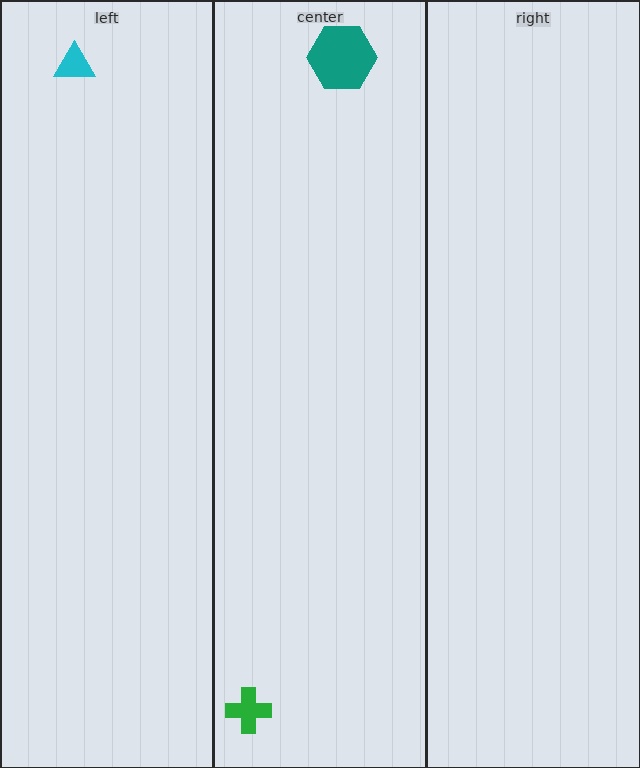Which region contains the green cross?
The center region.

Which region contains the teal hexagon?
The center region.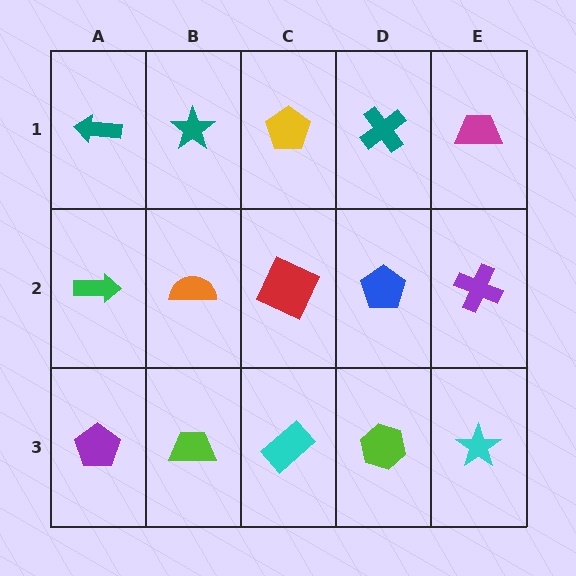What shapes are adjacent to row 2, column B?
A teal star (row 1, column B), a lime trapezoid (row 3, column B), a green arrow (row 2, column A), a red square (row 2, column C).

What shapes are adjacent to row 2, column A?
A teal arrow (row 1, column A), a purple pentagon (row 3, column A), an orange semicircle (row 2, column B).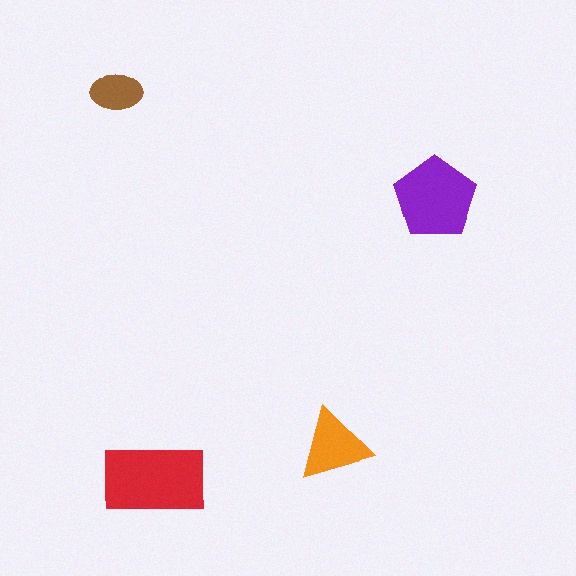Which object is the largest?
The red rectangle.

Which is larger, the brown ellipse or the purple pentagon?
The purple pentagon.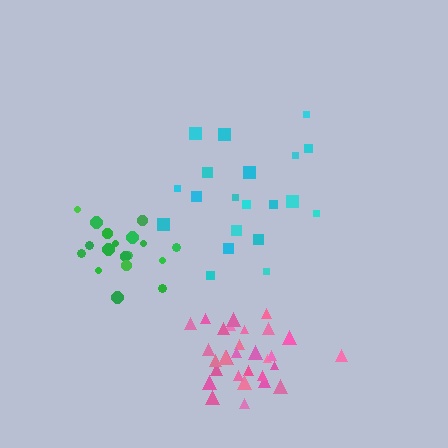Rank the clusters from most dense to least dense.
pink, green, cyan.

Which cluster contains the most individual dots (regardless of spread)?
Pink (30).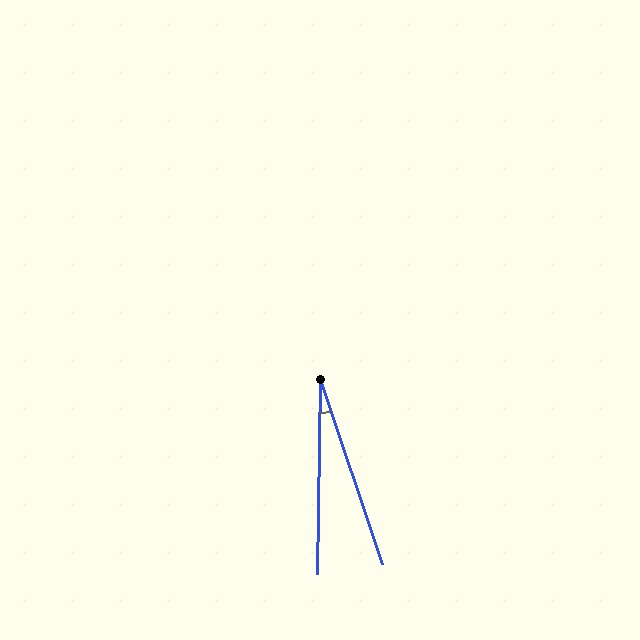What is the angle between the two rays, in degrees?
Approximately 19 degrees.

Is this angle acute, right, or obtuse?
It is acute.